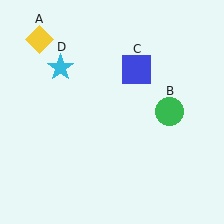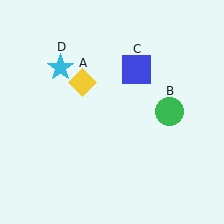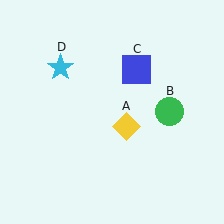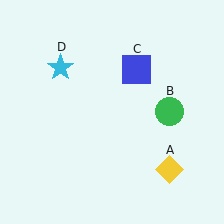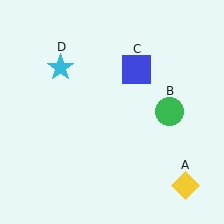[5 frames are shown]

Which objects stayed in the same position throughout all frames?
Green circle (object B) and blue square (object C) and cyan star (object D) remained stationary.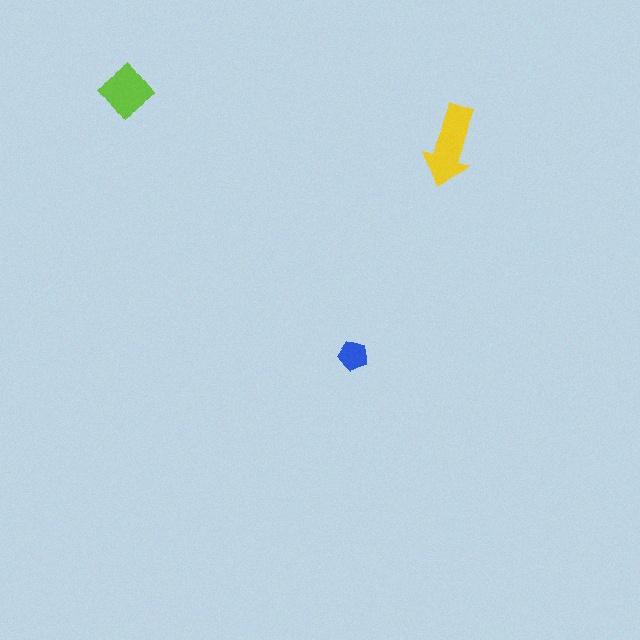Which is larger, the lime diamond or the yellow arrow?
The yellow arrow.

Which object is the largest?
The yellow arrow.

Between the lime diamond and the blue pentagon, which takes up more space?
The lime diamond.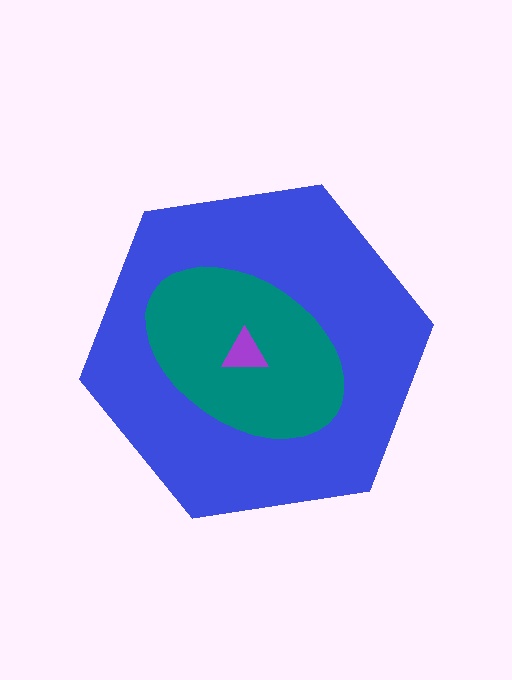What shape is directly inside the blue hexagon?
The teal ellipse.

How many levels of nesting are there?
3.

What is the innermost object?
The purple triangle.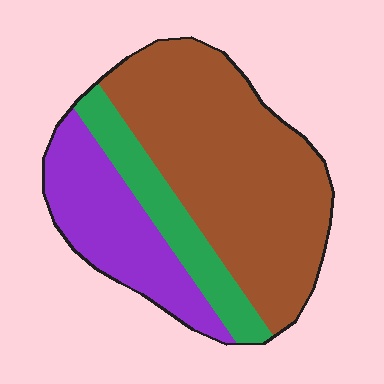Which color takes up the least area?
Green, at roughly 15%.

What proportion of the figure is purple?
Purple takes up between a sixth and a third of the figure.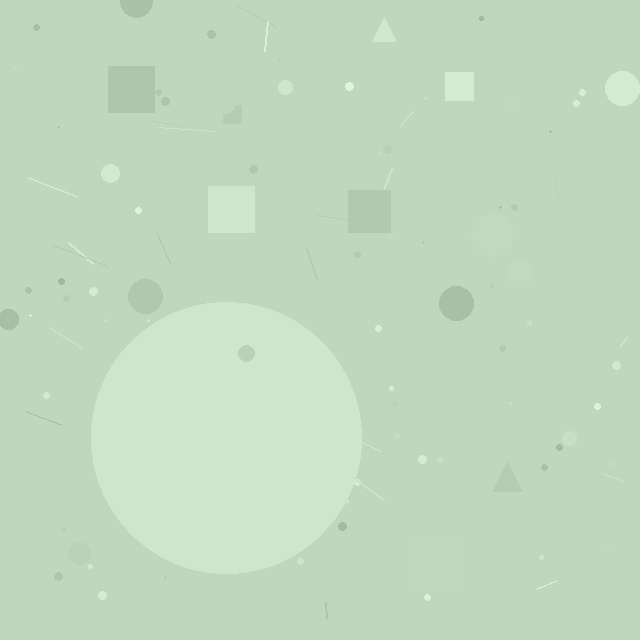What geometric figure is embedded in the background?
A circle is embedded in the background.